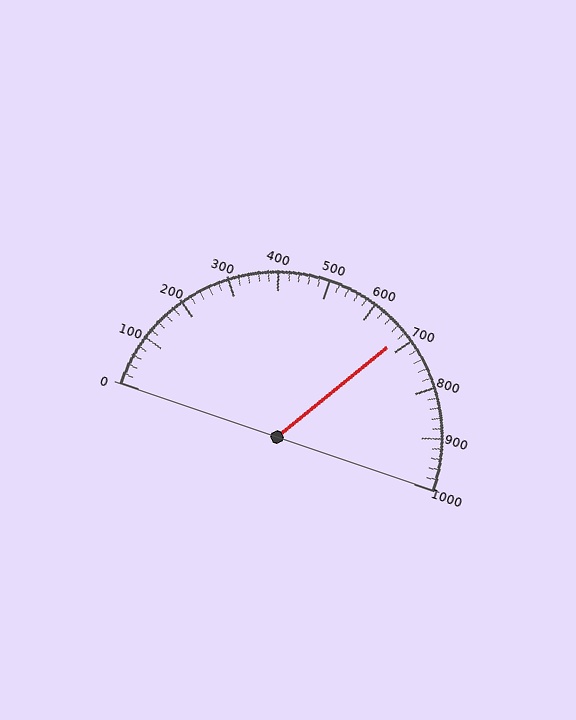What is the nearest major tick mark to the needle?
The nearest major tick mark is 700.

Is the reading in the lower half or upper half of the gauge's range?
The reading is in the upper half of the range (0 to 1000).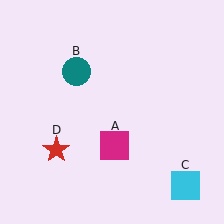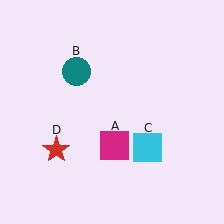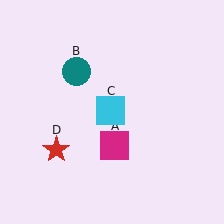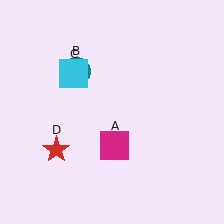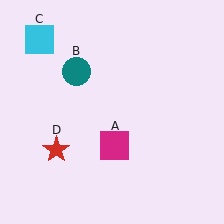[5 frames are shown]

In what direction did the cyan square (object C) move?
The cyan square (object C) moved up and to the left.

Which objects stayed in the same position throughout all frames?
Magenta square (object A) and teal circle (object B) and red star (object D) remained stationary.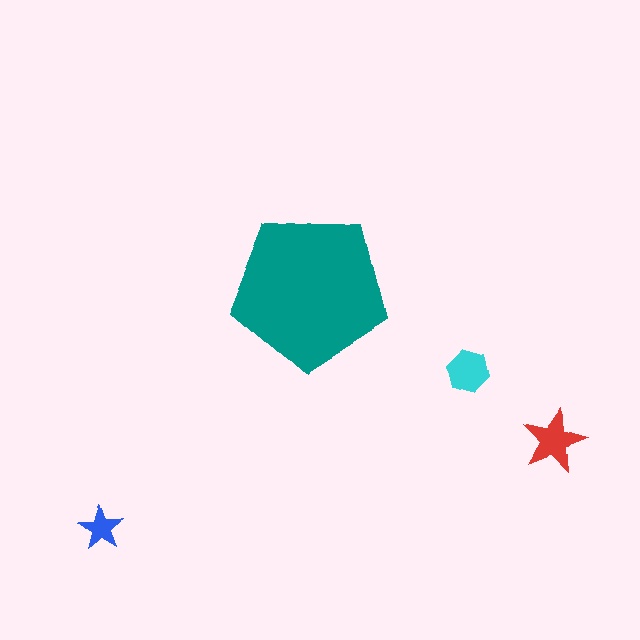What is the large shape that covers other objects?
A teal pentagon.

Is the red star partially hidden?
No, the red star is fully visible.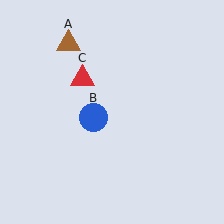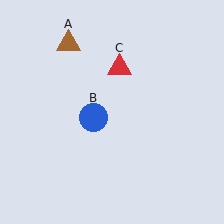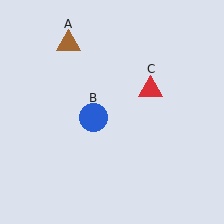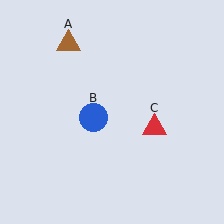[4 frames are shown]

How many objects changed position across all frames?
1 object changed position: red triangle (object C).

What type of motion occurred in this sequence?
The red triangle (object C) rotated clockwise around the center of the scene.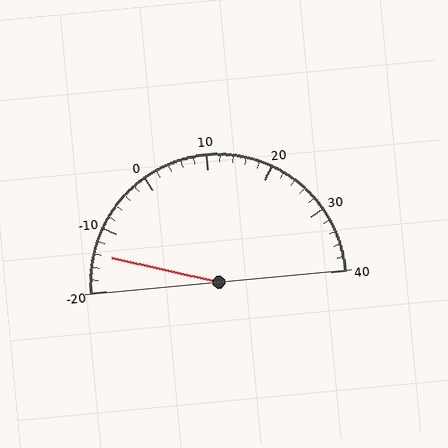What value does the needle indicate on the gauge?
The needle indicates approximately -14.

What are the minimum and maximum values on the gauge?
The gauge ranges from -20 to 40.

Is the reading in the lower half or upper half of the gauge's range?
The reading is in the lower half of the range (-20 to 40).